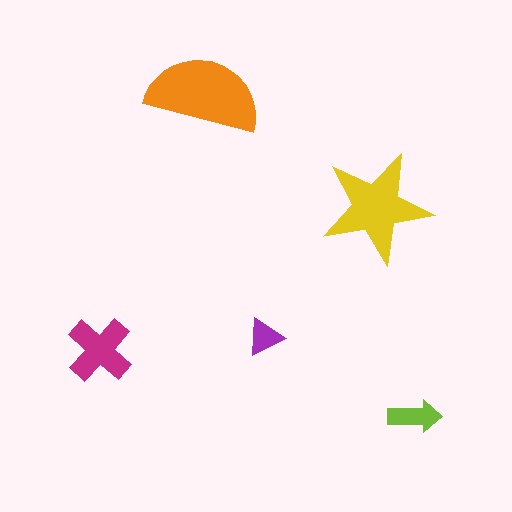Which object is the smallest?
The purple triangle.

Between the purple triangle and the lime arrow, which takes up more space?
The lime arrow.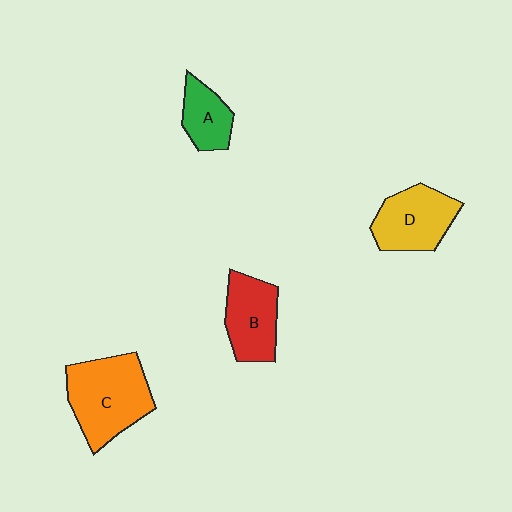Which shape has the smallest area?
Shape A (green).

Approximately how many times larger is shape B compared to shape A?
Approximately 1.4 times.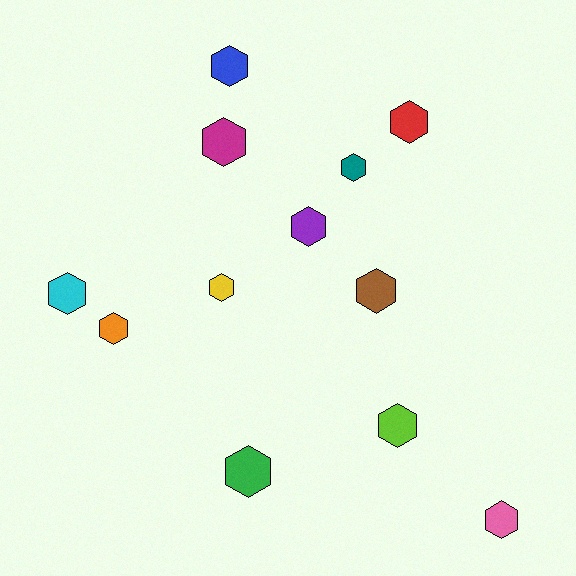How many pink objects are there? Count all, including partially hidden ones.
There is 1 pink object.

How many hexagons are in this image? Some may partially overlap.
There are 12 hexagons.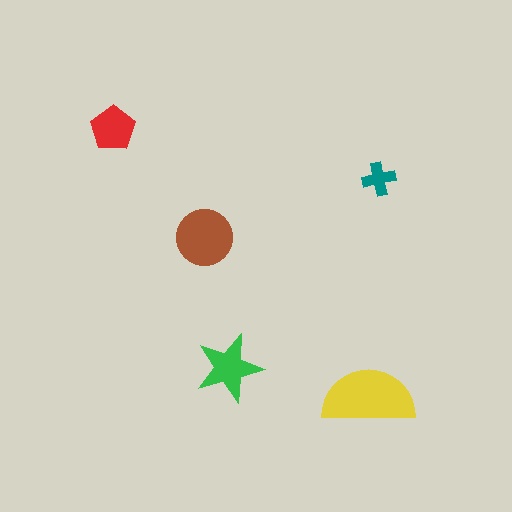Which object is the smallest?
The teal cross.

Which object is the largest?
The yellow semicircle.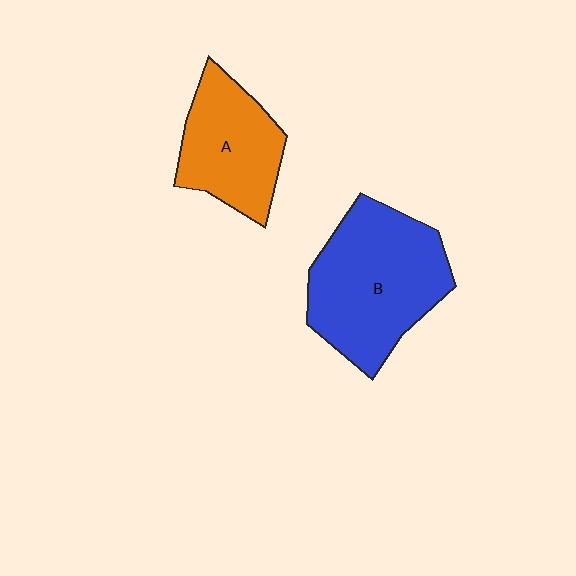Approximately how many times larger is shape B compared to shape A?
Approximately 1.5 times.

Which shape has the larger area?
Shape B (blue).